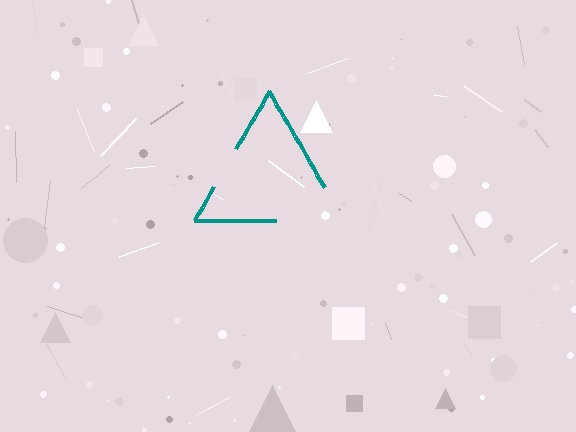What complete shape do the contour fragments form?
The contour fragments form a triangle.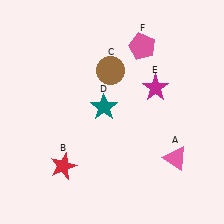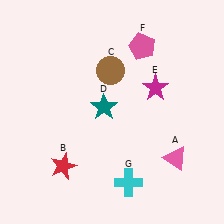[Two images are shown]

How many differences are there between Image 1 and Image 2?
There is 1 difference between the two images.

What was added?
A cyan cross (G) was added in Image 2.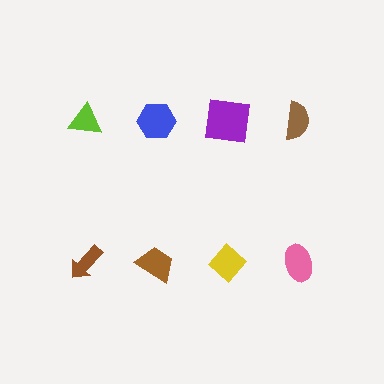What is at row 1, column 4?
A brown semicircle.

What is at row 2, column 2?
A brown trapezoid.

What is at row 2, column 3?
A yellow diamond.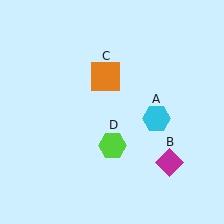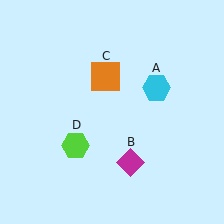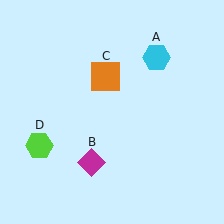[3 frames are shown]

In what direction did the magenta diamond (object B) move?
The magenta diamond (object B) moved left.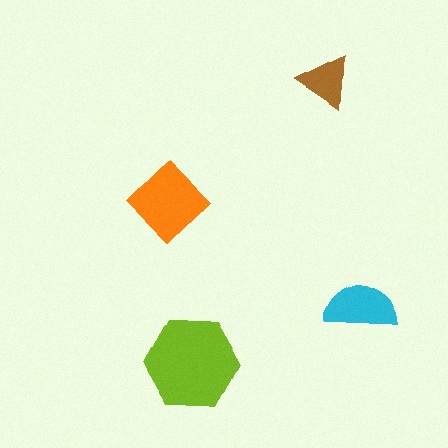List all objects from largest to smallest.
The lime hexagon, the orange diamond, the cyan semicircle, the brown triangle.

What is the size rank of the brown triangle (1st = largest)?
4th.